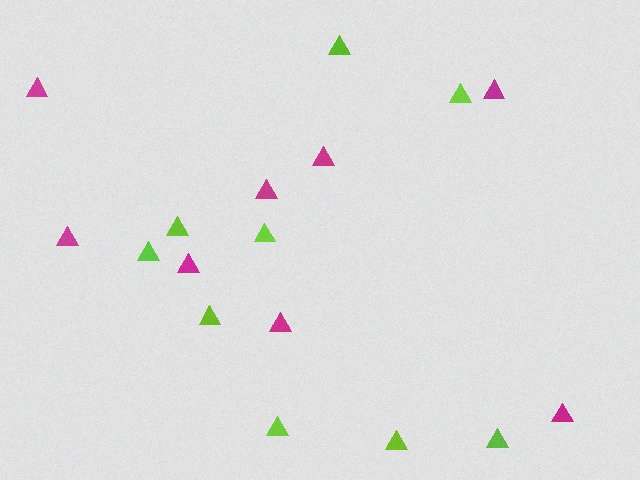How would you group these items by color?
There are 2 groups: one group of lime triangles (9) and one group of magenta triangles (8).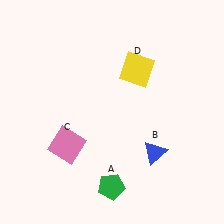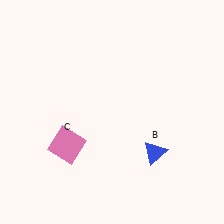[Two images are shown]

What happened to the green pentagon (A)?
The green pentagon (A) was removed in Image 2. It was in the bottom-left area of Image 1.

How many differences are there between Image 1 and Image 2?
There are 2 differences between the two images.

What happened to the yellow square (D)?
The yellow square (D) was removed in Image 2. It was in the top-right area of Image 1.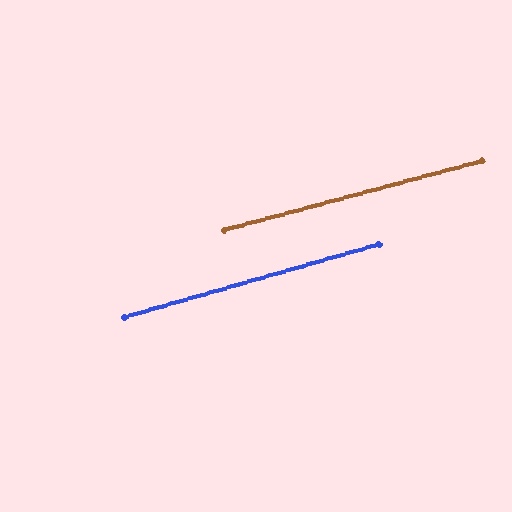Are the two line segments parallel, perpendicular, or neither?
Parallel — their directions differ by only 0.8°.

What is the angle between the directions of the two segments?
Approximately 1 degree.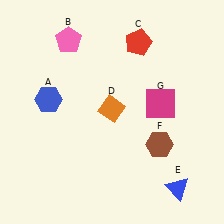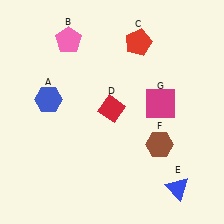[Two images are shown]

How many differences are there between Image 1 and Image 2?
There is 1 difference between the two images.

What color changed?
The diamond (D) changed from orange in Image 1 to red in Image 2.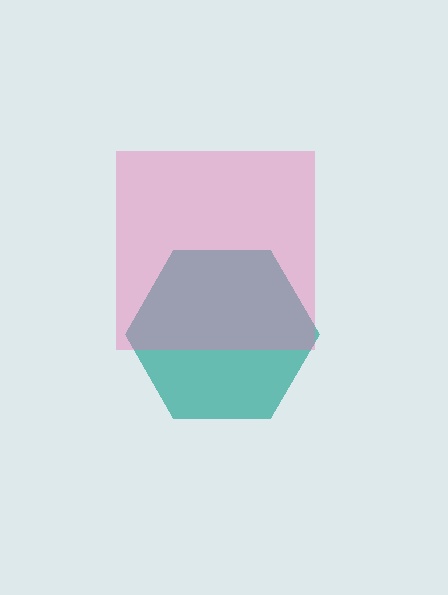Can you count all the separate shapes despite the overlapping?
Yes, there are 2 separate shapes.